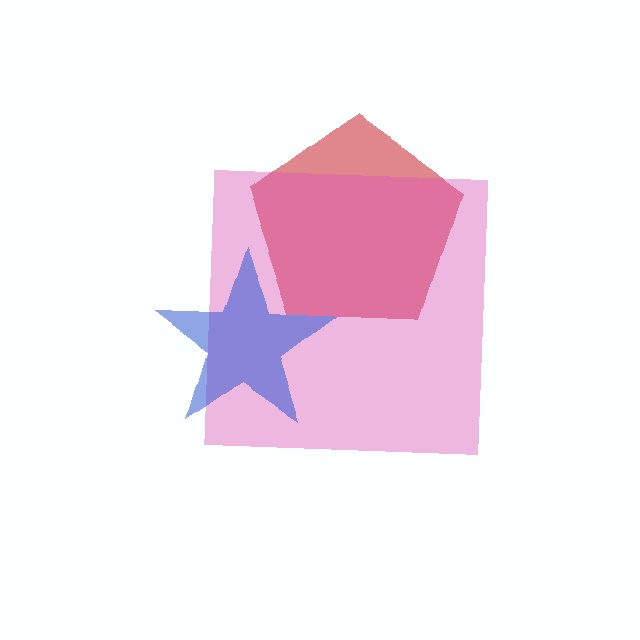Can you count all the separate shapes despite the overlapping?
Yes, there are 3 separate shapes.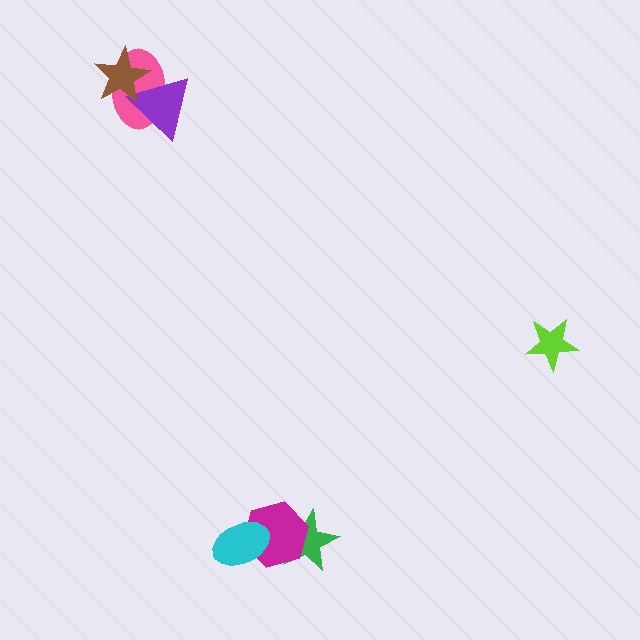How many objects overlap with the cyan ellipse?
1 object overlaps with the cyan ellipse.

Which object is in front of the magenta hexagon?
The cyan ellipse is in front of the magenta hexagon.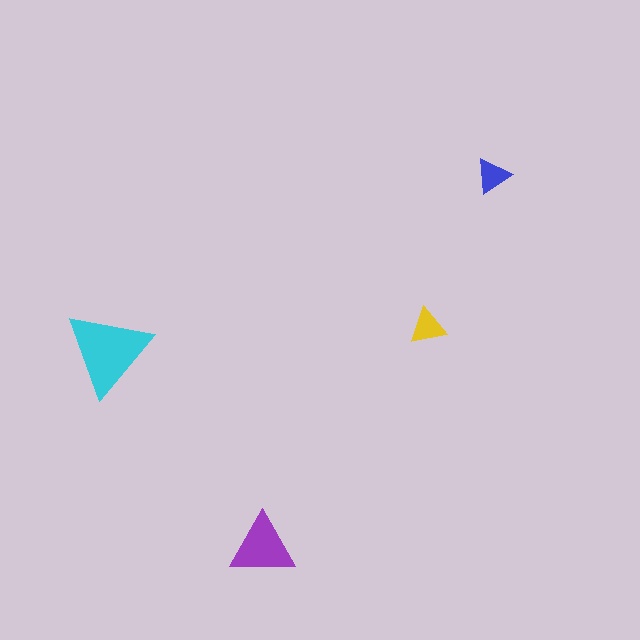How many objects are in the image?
There are 4 objects in the image.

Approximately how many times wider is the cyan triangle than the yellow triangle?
About 2.5 times wider.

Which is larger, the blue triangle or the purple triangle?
The purple one.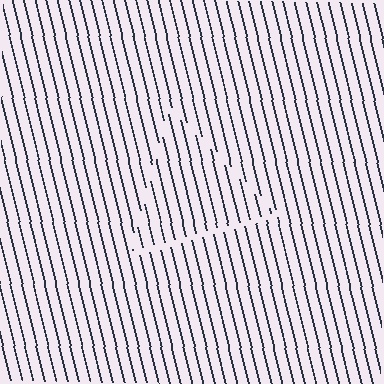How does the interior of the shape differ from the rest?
The interior of the shape contains the same grating, shifted by half a period — the contour is defined by the phase discontinuity where line-ends from the inner and outer gratings abut.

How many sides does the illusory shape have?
3 sides — the line-ends trace a triangle.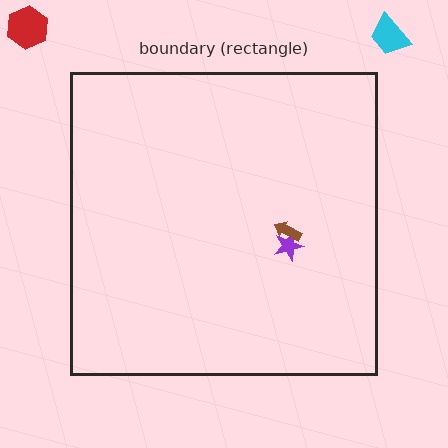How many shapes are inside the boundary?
2 inside, 2 outside.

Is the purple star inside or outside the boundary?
Inside.